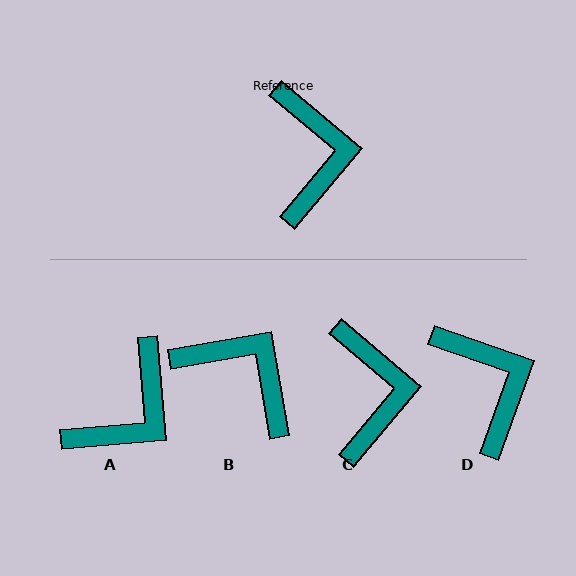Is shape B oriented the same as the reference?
No, it is off by about 50 degrees.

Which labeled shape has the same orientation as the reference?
C.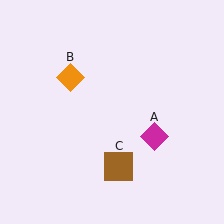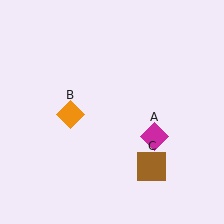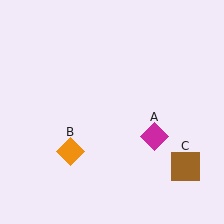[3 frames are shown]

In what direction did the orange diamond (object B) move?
The orange diamond (object B) moved down.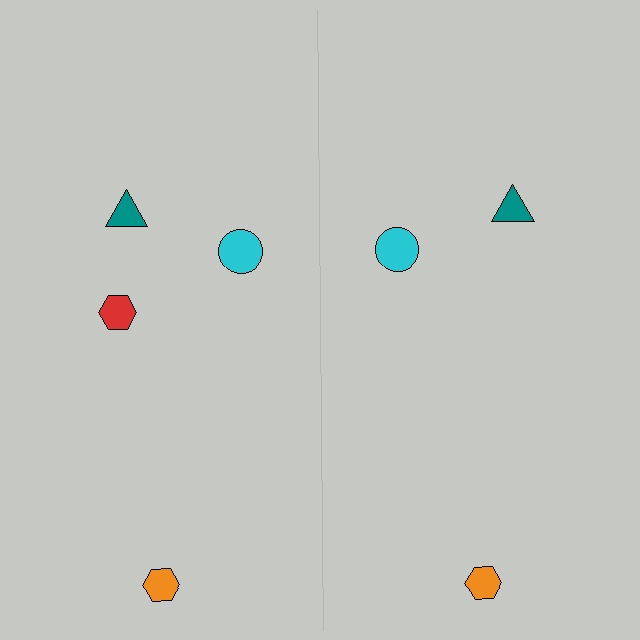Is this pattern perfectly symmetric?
No, the pattern is not perfectly symmetric. A red hexagon is missing from the right side.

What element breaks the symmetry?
A red hexagon is missing from the right side.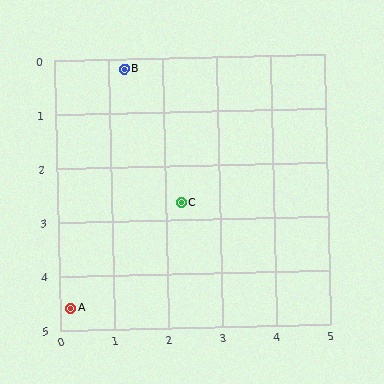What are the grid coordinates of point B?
Point B is at approximately (1.3, 0.2).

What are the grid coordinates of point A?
Point A is at approximately (0.2, 4.6).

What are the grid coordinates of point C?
Point C is at approximately (2.3, 2.7).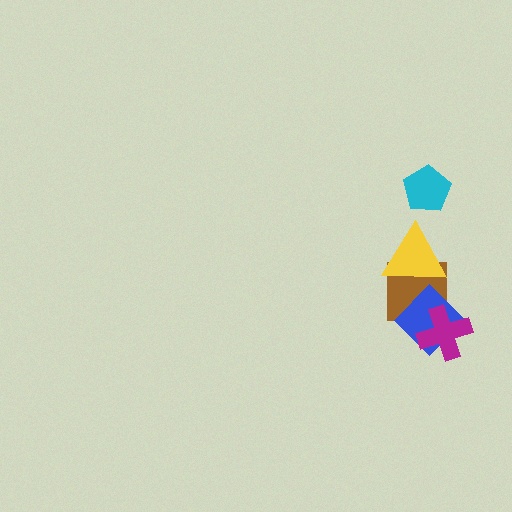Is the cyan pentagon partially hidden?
No, no other shape covers it.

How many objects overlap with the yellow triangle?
2 objects overlap with the yellow triangle.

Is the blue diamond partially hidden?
Yes, it is partially covered by another shape.